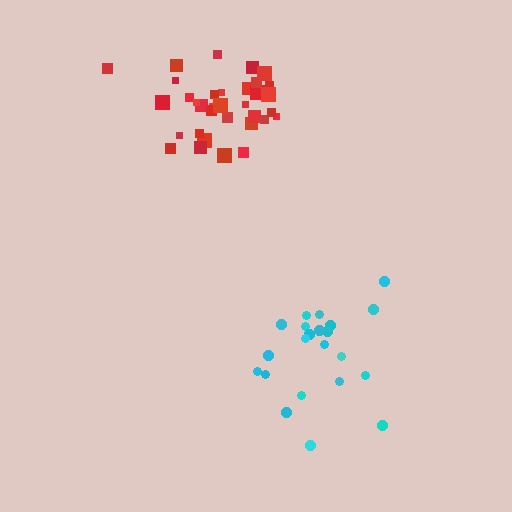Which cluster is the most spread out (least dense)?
Cyan.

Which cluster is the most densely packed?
Red.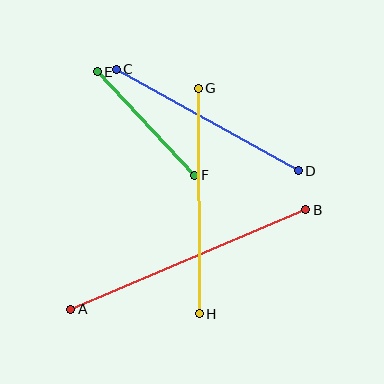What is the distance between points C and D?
The distance is approximately 209 pixels.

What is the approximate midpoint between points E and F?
The midpoint is at approximately (146, 123) pixels.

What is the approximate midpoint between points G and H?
The midpoint is at approximately (199, 201) pixels.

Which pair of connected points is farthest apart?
Points A and B are farthest apart.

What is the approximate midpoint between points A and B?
The midpoint is at approximately (188, 260) pixels.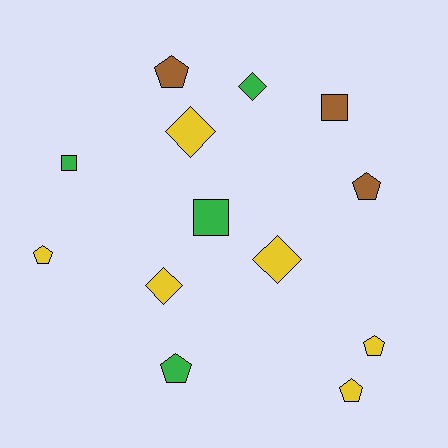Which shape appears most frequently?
Pentagon, with 6 objects.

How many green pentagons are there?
There is 1 green pentagon.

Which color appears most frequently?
Yellow, with 6 objects.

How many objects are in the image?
There are 13 objects.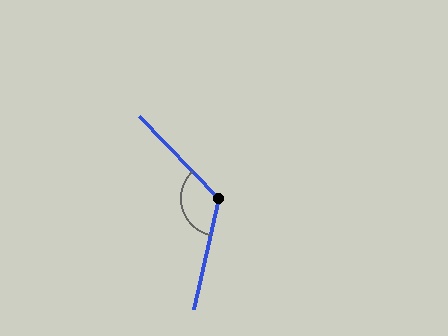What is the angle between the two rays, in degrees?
Approximately 123 degrees.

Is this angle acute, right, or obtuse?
It is obtuse.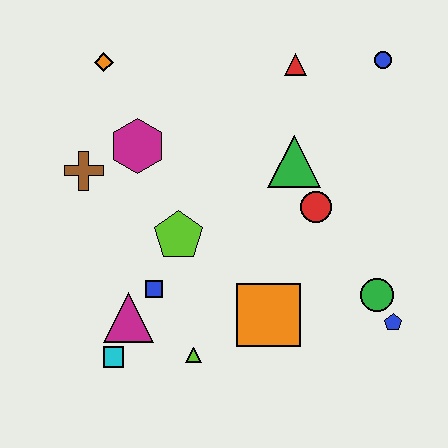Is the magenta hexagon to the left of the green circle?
Yes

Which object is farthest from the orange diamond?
The blue pentagon is farthest from the orange diamond.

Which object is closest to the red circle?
The green triangle is closest to the red circle.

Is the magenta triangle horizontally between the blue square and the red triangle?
No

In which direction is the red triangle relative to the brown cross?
The red triangle is to the right of the brown cross.